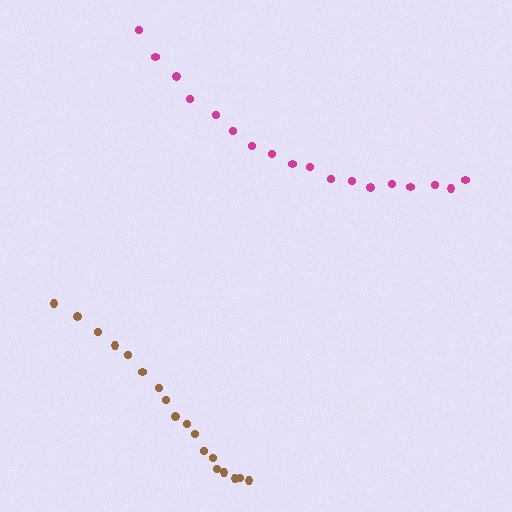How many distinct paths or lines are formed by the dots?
There are 2 distinct paths.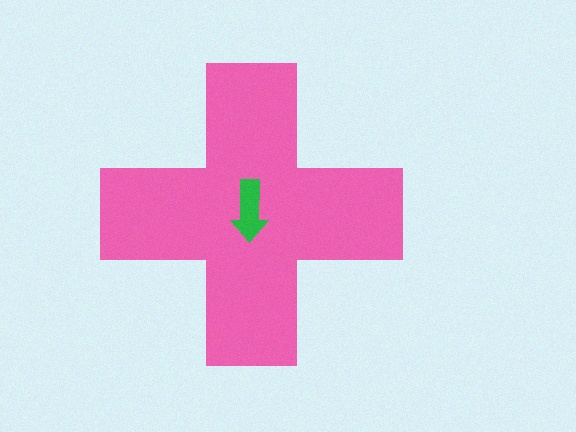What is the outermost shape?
The pink cross.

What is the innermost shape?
The green arrow.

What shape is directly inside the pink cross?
The green arrow.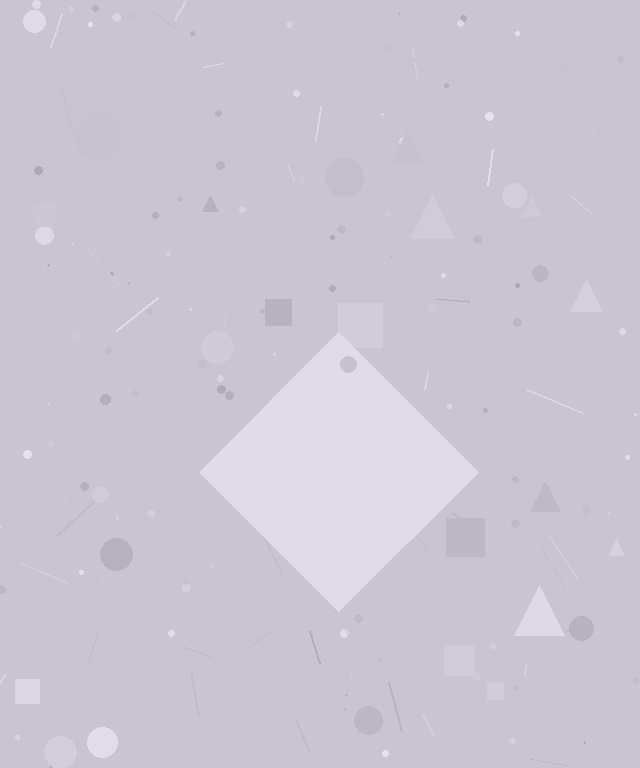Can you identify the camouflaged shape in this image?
The camouflaged shape is a diamond.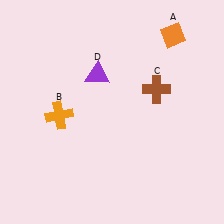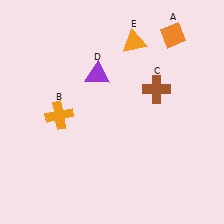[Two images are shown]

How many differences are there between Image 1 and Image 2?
There is 1 difference between the two images.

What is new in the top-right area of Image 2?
An orange triangle (E) was added in the top-right area of Image 2.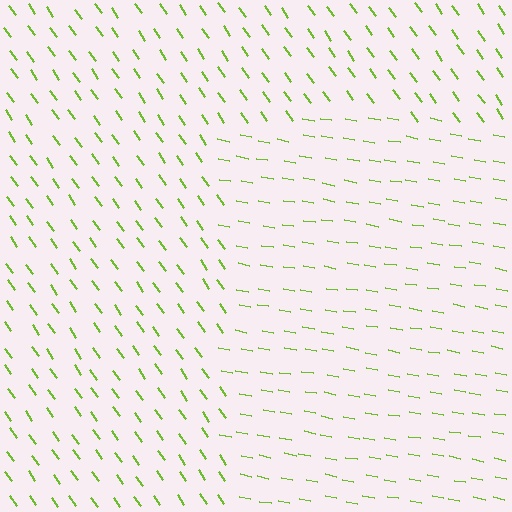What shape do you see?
I see a rectangle.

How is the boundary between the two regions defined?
The boundary is defined purely by a change in line orientation (approximately 45 degrees difference). All lines are the same color and thickness.